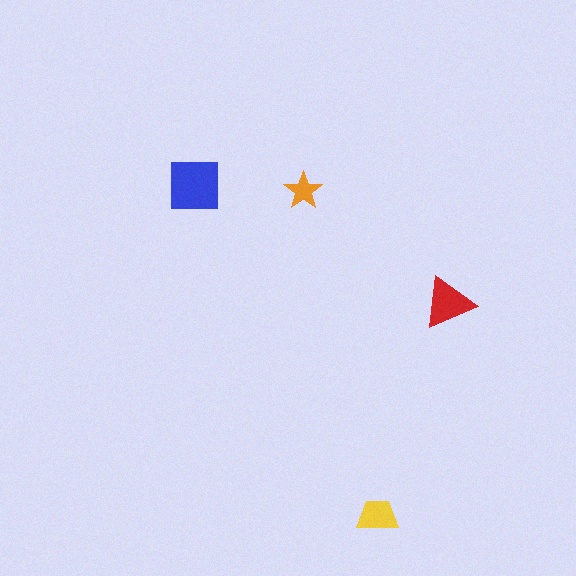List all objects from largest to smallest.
The blue square, the red triangle, the yellow trapezoid, the orange star.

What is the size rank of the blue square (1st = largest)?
1st.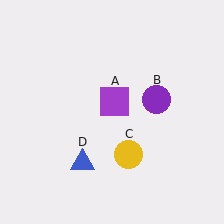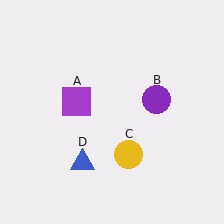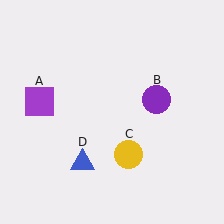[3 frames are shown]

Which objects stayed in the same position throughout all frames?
Purple circle (object B) and yellow circle (object C) and blue triangle (object D) remained stationary.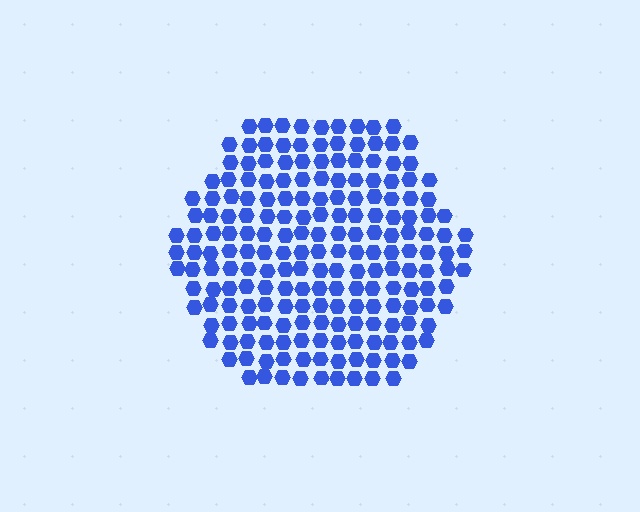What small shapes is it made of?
It is made of small hexagons.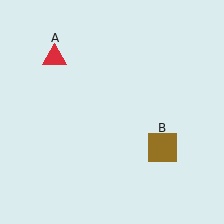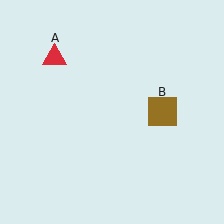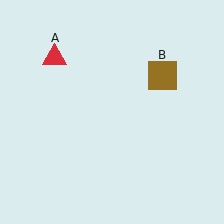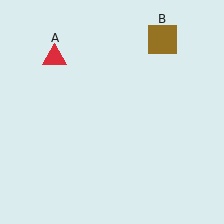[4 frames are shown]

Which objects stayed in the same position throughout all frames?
Red triangle (object A) remained stationary.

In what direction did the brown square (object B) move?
The brown square (object B) moved up.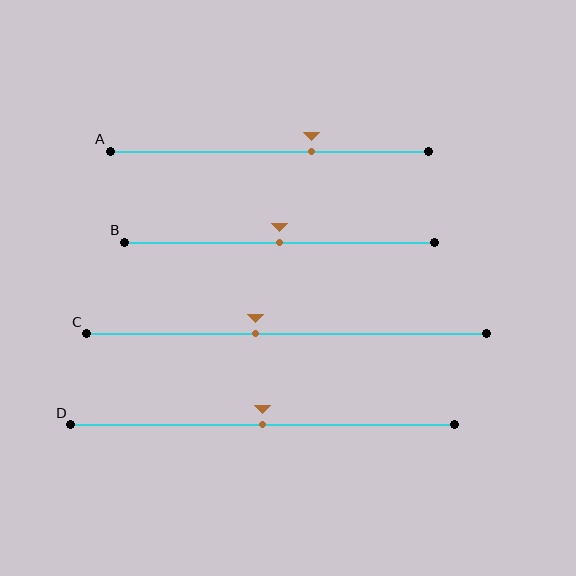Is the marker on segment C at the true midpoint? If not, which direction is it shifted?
No, the marker on segment C is shifted to the left by about 8% of the segment length.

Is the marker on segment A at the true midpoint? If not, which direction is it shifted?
No, the marker on segment A is shifted to the right by about 13% of the segment length.